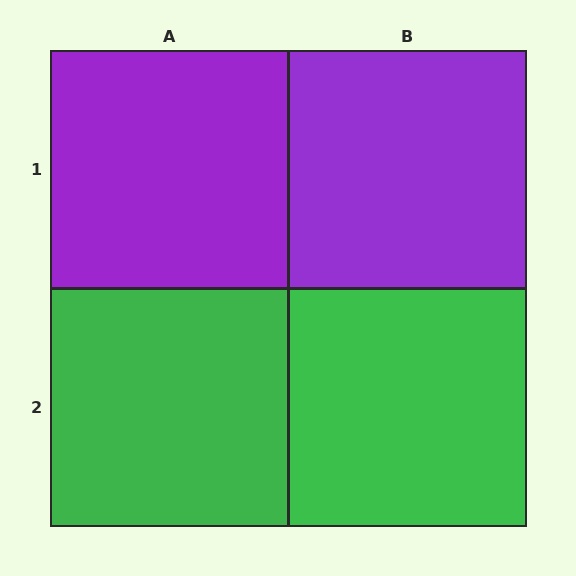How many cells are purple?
2 cells are purple.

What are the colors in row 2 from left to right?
Green, green.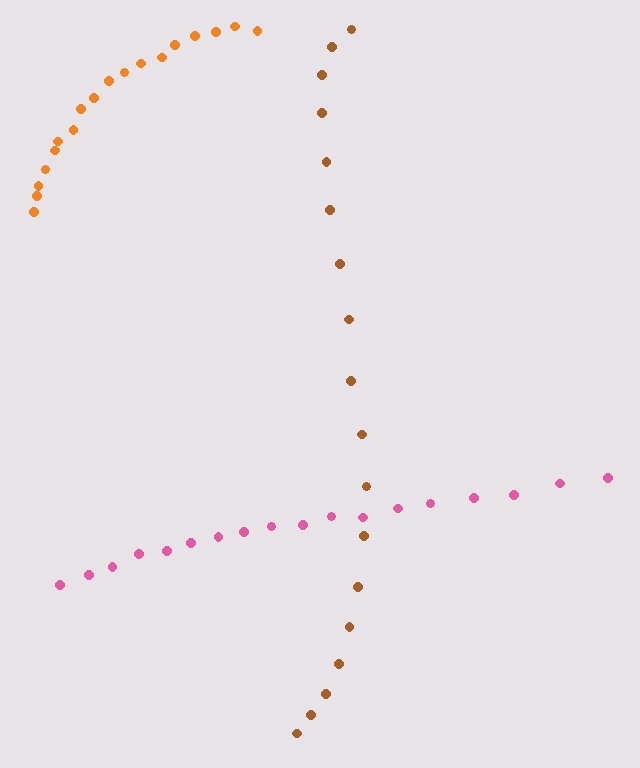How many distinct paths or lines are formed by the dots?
There are 3 distinct paths.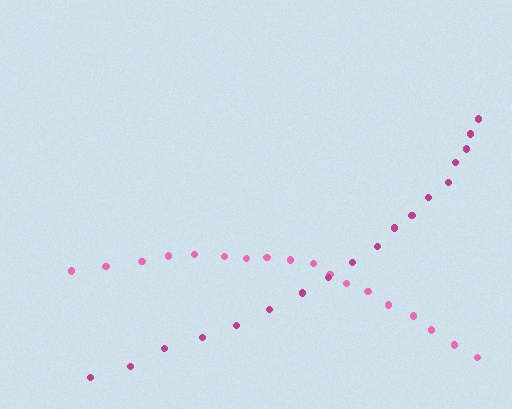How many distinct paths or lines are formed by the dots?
There are 2 distinct paths.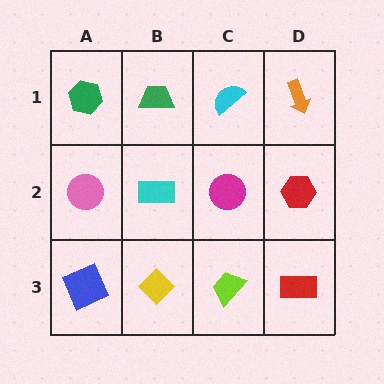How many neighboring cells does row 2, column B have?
4.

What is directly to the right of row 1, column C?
An orange arrow.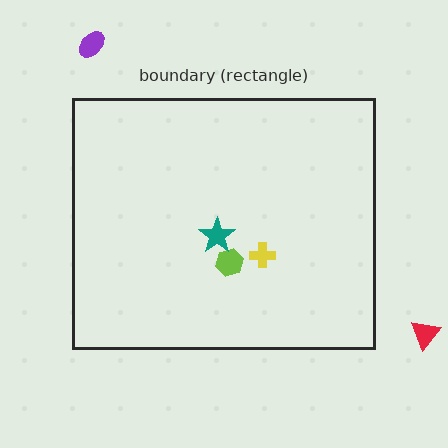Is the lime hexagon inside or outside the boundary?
Inside.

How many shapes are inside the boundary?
3 inside, 2 outside.